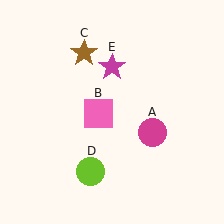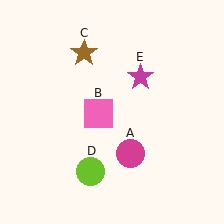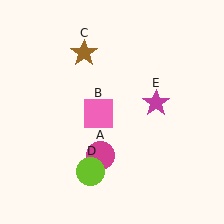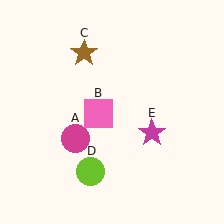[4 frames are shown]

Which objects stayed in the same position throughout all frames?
Pink square (object B) and brown star (object C) and lime circle (object D) remained stationary.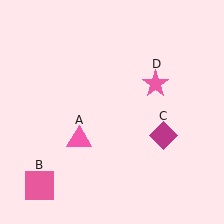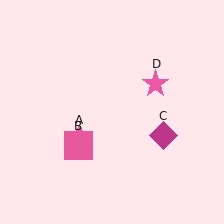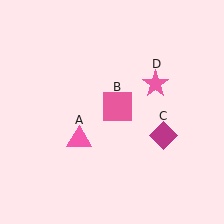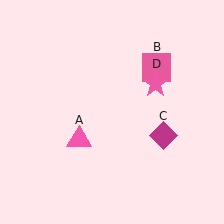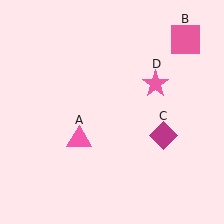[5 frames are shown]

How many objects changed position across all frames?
1 object changed position: pink square (object B).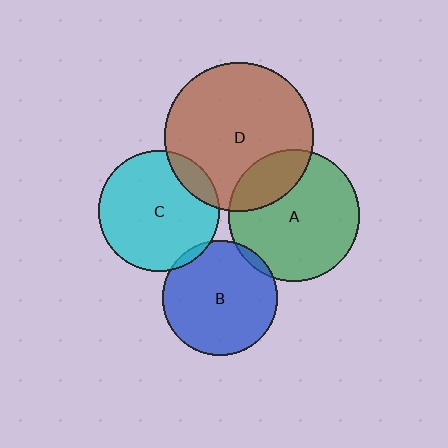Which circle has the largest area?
Circle D (brown).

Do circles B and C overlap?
Yes.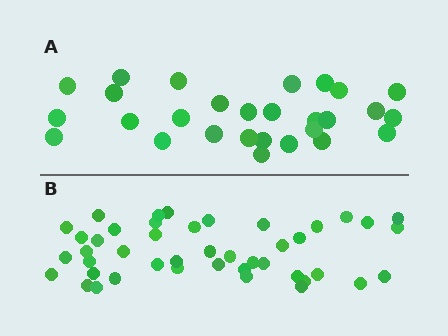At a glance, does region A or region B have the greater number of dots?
Region B (the bottom region) has more dots.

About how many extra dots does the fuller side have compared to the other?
Region B has approximately 15 more dots than region A.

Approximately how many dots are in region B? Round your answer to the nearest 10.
About 40 dots. (The exact count is 44, which rounds to 40.)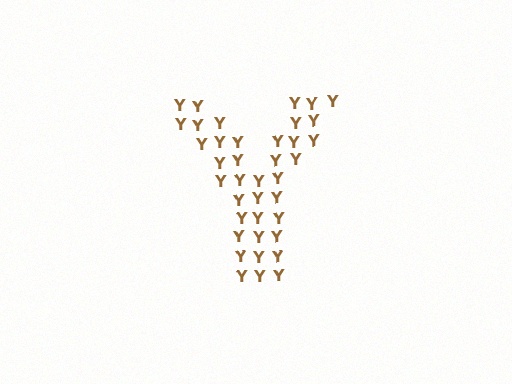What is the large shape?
The large shape is the letter Y.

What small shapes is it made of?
It is made of small letter Y's.